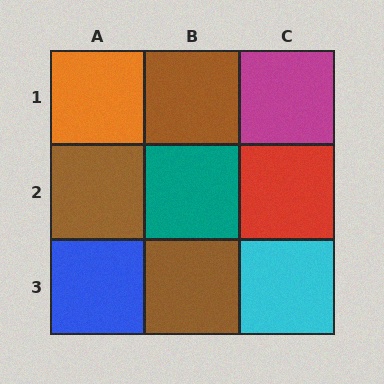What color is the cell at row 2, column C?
Red.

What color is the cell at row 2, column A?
Brown.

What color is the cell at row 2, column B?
Teal.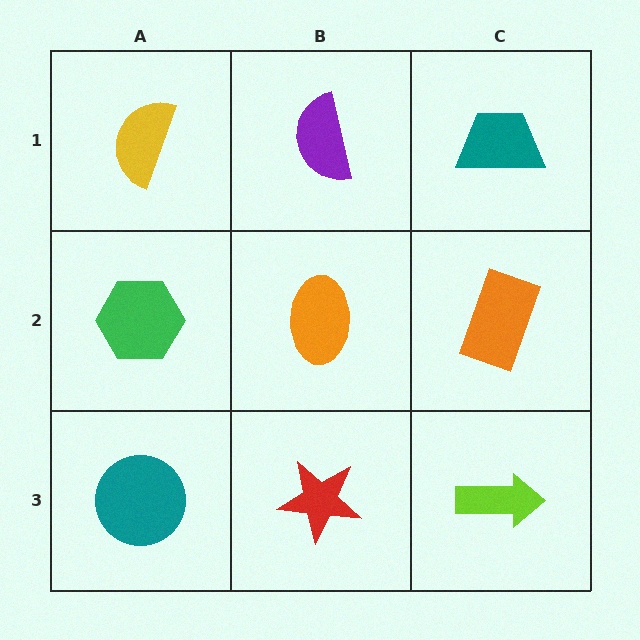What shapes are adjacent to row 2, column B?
A purple semicircle (row 1, column B), a red star (row 3, column B), a green hexagon (row 2, column A), an orange rectangle (row 2, column C).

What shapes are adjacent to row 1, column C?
An orange rectangle (row 2, column C), a purple semicircle (row 1, column B).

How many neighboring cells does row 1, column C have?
2.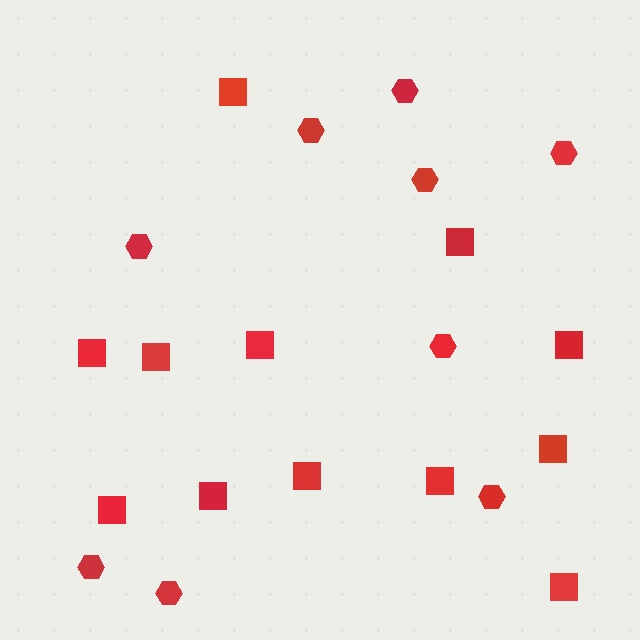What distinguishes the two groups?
There are 2 groups: one group of squares (12) and one group of hexagons (9).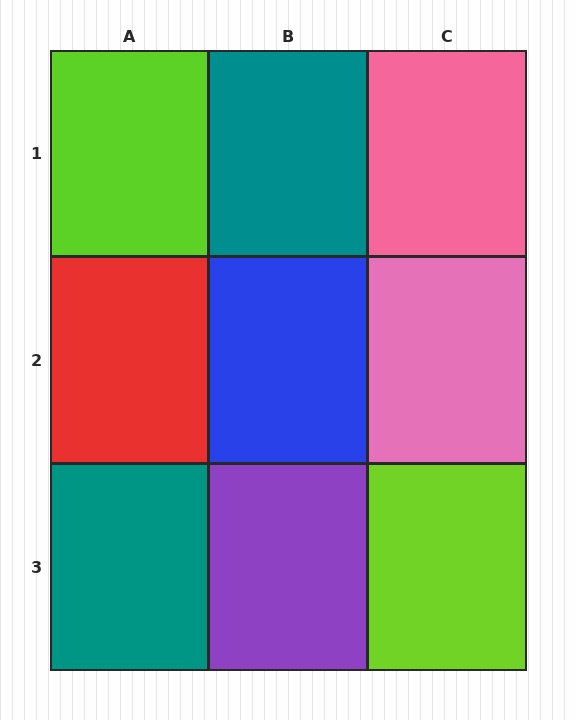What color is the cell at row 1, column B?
Teal.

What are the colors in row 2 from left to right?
Red, blue, pink.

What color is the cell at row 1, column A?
Lime.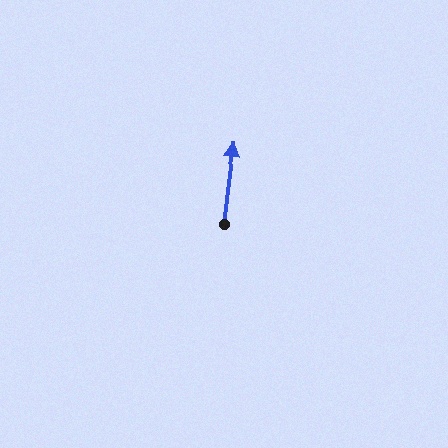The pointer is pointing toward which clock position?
Roughly 12 o'clock.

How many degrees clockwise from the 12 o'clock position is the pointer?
Approximately 7 degrees.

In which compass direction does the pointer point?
North.